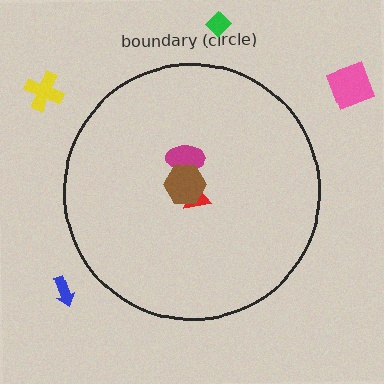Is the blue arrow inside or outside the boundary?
Outside.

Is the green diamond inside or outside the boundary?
Outside.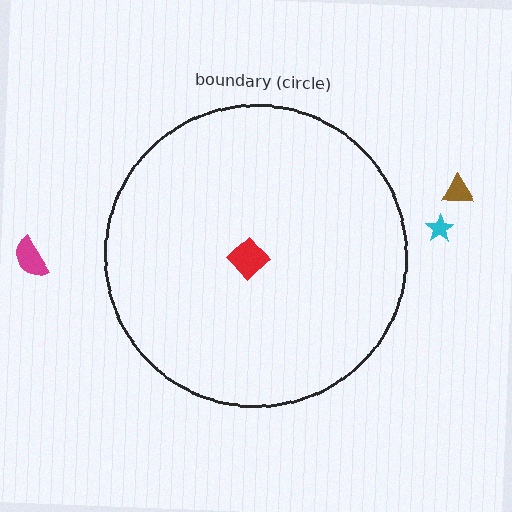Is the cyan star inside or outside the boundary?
Outside.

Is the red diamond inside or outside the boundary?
Inside.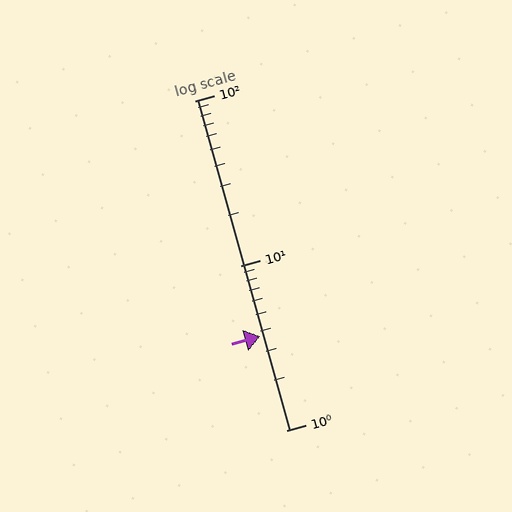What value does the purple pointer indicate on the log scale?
The pointer indicates approximately 3.7.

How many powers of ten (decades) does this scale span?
The scale spans 2 decades, from 1 to 100.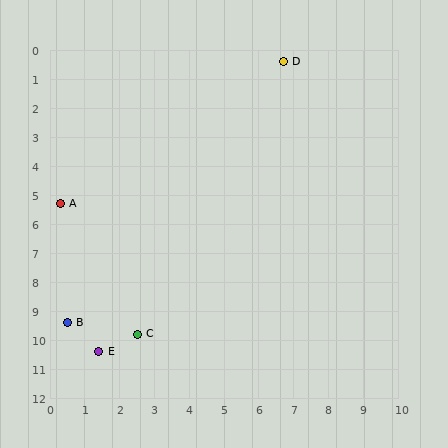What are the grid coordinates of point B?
Point B is at approximately (0.5, 9.4).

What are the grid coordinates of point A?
Point A is at approximately (0.3, 5.3).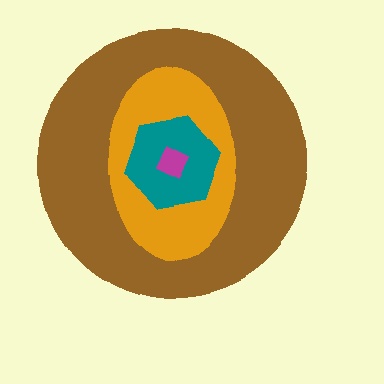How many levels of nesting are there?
4.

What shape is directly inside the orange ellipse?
The teal hexagon.